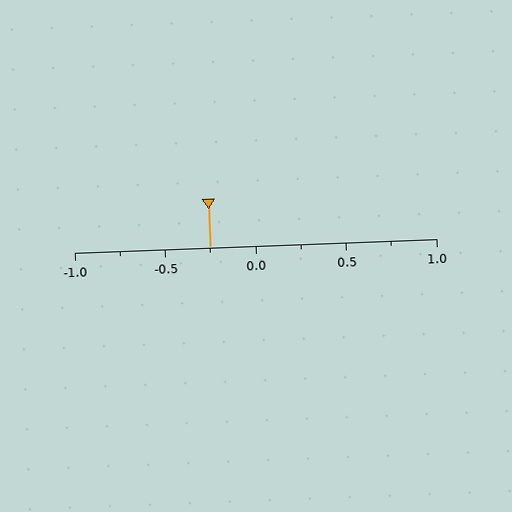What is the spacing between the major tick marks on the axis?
The major ticks are spaced 0.5 apart.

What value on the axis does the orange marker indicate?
The marker indicates approximately -0.25.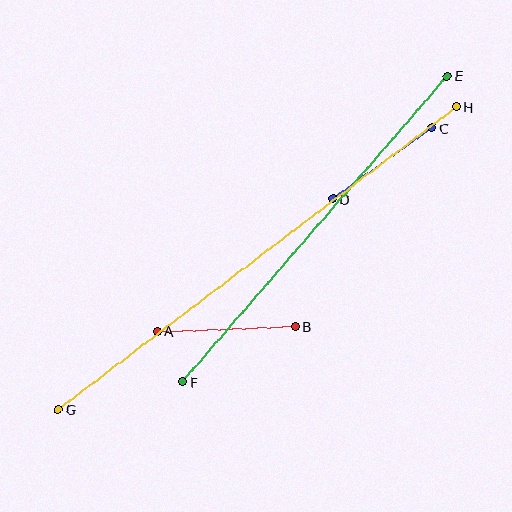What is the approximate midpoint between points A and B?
The midpoint is at approximately (226, 329) pixels.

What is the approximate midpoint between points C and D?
The midpoint is at approximately (382, 163) pixels.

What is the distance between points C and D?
The distance is approximately 122 pixels.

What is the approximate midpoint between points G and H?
The midpoint is at approximately (257, 258) pixels.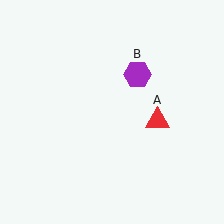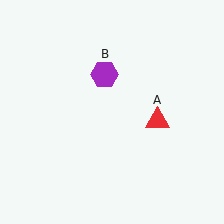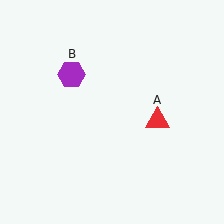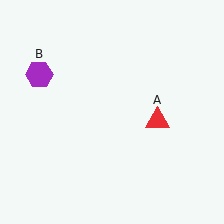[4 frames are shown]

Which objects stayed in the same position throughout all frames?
Red triangle (object A) remained stationary.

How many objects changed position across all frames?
1 object changed position: purple hexagon (object B).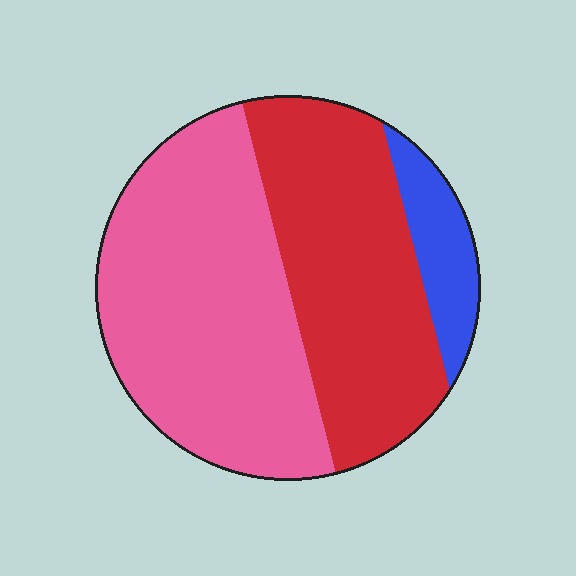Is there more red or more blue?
Red.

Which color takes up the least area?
Blue, at roughly 10%.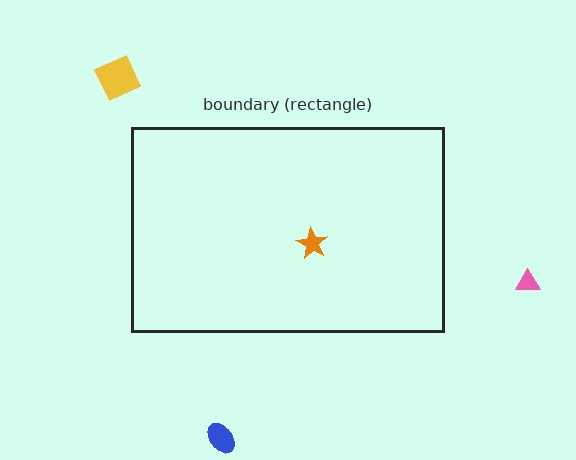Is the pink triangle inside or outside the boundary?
Outside.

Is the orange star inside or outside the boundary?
Inside.